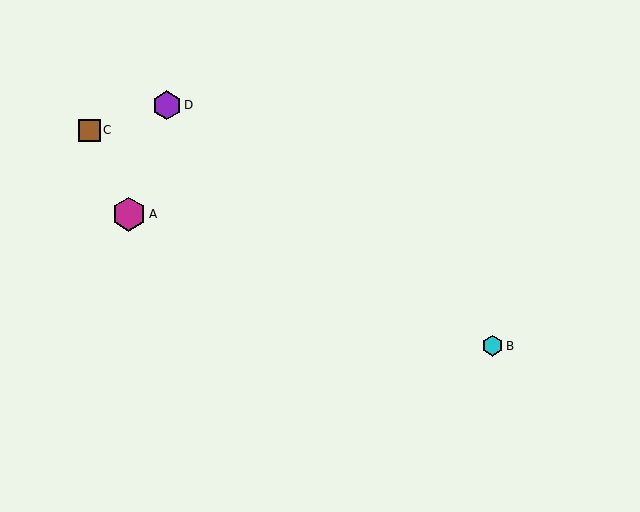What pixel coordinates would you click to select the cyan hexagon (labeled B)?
Click at (493, 346) to select the cyan hexagon B.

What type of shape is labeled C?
Shape C is a brown square.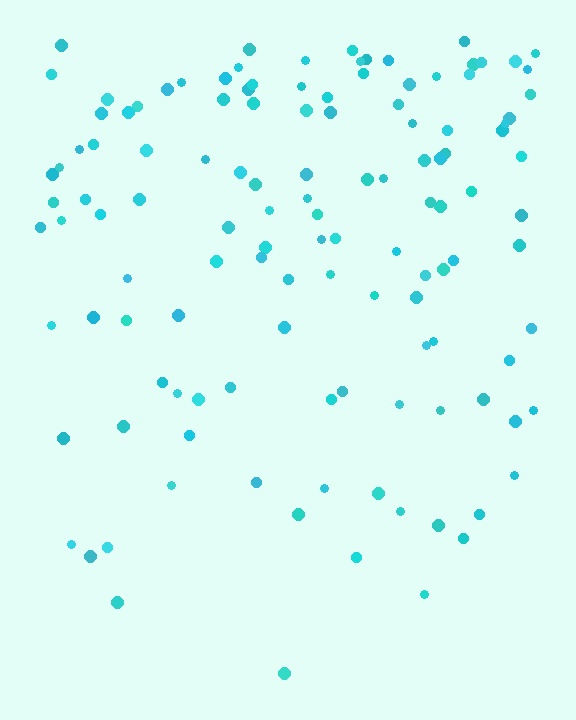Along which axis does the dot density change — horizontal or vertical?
Vertical.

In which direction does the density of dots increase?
From bottom to top, with the top side densest.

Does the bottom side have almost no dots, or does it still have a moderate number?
Still a moderate number, just noticeably fewer than the top.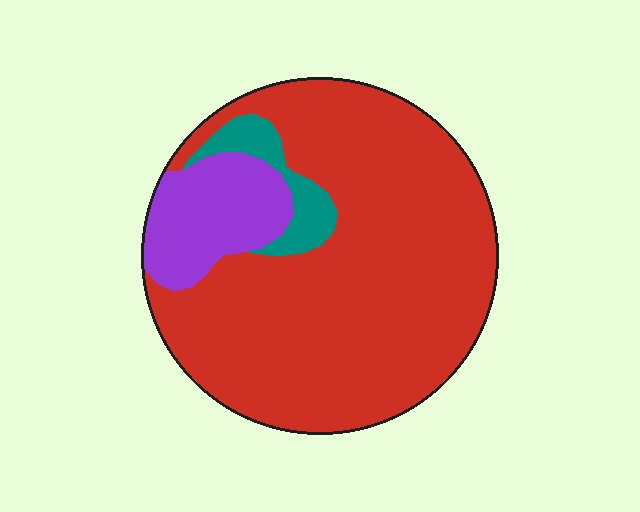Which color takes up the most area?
Red, at roughly 80%.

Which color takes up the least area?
Teal, at roughly 5%.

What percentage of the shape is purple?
Purple covers about 15% of the shape.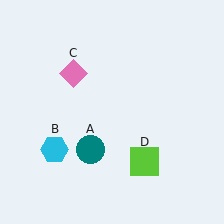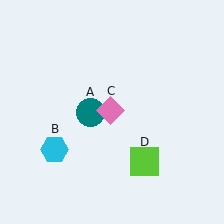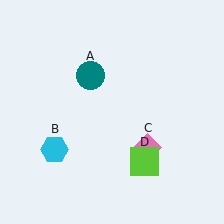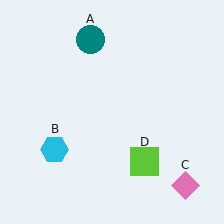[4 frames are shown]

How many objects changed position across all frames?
2 objects changed position: teal circle (object A), pink diamond (object C).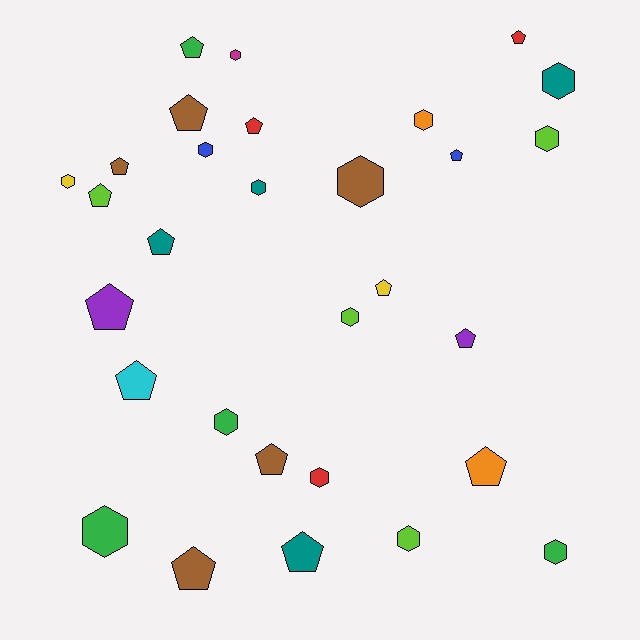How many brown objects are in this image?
There are 5 brown objects.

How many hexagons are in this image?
There are 14 hexagons.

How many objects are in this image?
There are 30 objects.